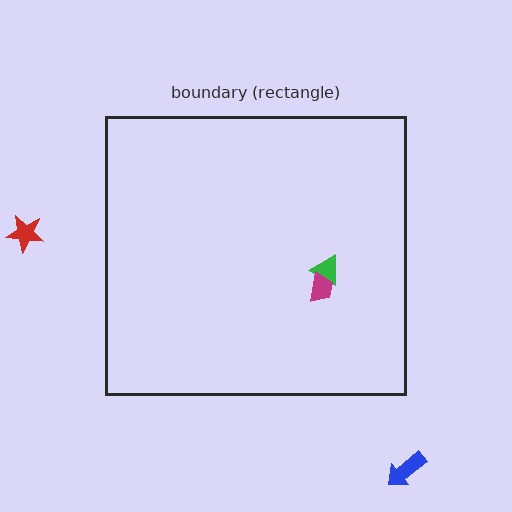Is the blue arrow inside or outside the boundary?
Outside.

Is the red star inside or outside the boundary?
Outside.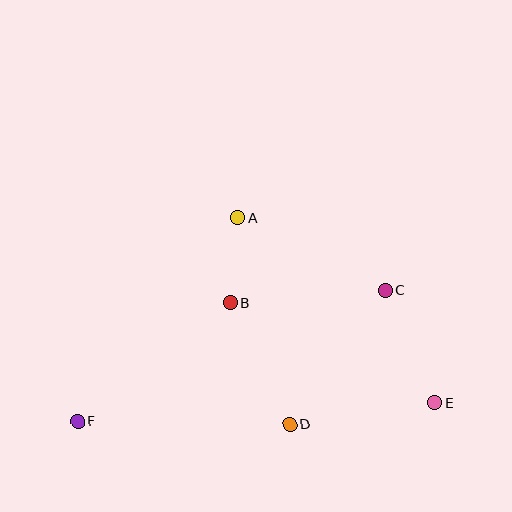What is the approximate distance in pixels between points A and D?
The distance between A and D is approximately 213 pixels.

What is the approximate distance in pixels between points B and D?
The distance between B and D is approximately 136 pixels.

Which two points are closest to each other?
Points A and B are closest to each other.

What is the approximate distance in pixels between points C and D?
The distance between C and D is approximately 165 pixels.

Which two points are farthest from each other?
Points E and F are farthest from each other.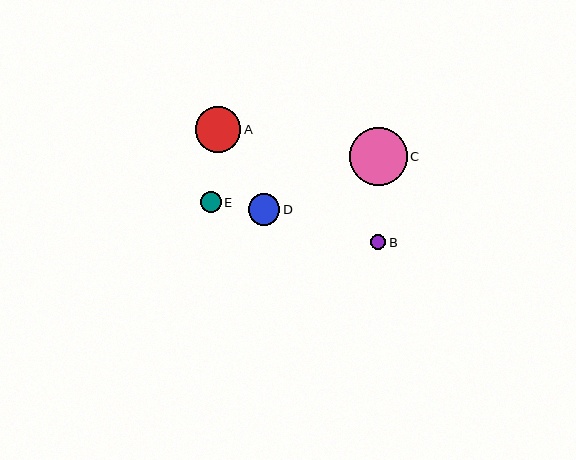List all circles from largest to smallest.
From largest to smallest: C, A, D, E, B.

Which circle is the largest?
Circle C is the largest with a size of approximately 58 pixels.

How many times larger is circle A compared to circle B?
Circle A is approximately 3.0 times the size of circle B.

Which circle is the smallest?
Circle B is the smallest with a size of approximately 15 pixels.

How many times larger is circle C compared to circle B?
Circle C is approximately 3.8 times the size of circle B.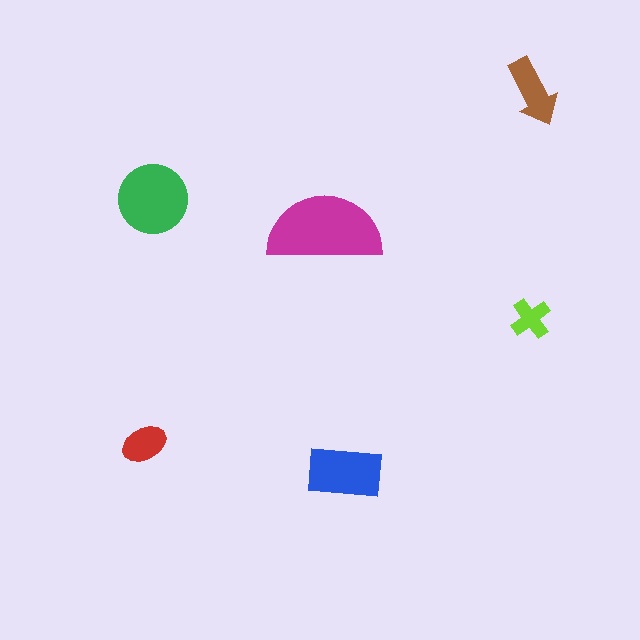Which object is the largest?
The magenta semicircle.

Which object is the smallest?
The lime cross.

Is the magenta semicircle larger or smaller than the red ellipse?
Larger.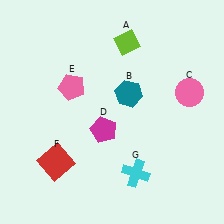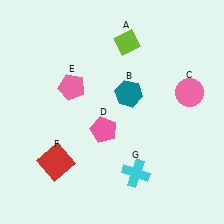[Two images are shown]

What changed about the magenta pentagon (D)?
In Image 1, D is magenta. In Image 2, it changed to pink.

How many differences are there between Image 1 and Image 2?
There is 1 difference between the two images.